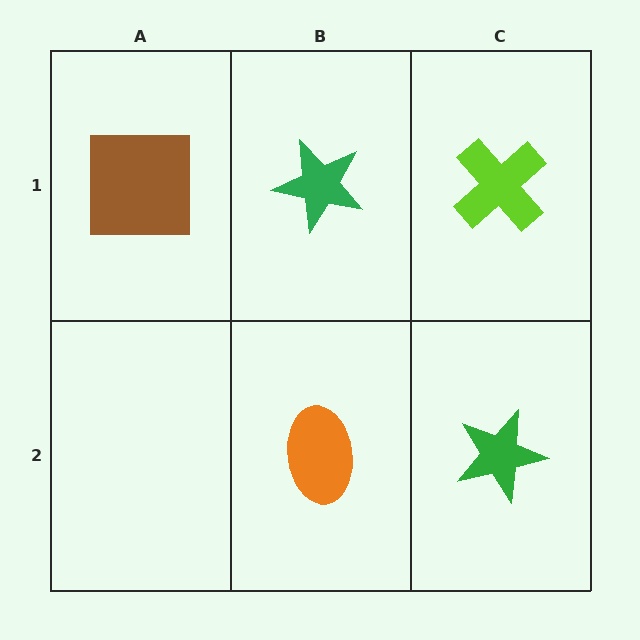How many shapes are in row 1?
3 shapes.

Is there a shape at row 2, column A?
No, that cell is empty.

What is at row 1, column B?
A green star.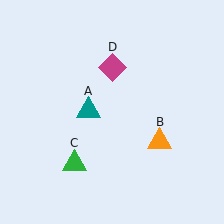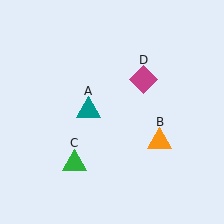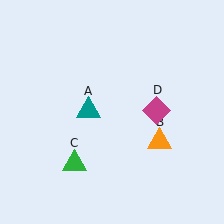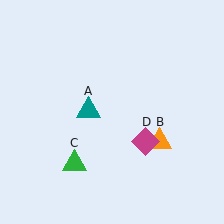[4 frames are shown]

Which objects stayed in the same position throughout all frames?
Teal triangle (object A) and orange triangle (object B) and green triangle (object C) remained stationary.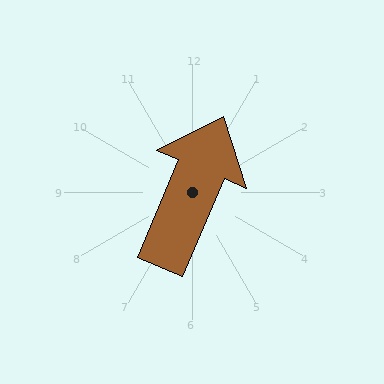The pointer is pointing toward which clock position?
Roughly 1 o'clock.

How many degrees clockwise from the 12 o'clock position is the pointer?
Approximately 23 degrees.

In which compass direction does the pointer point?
Northeast.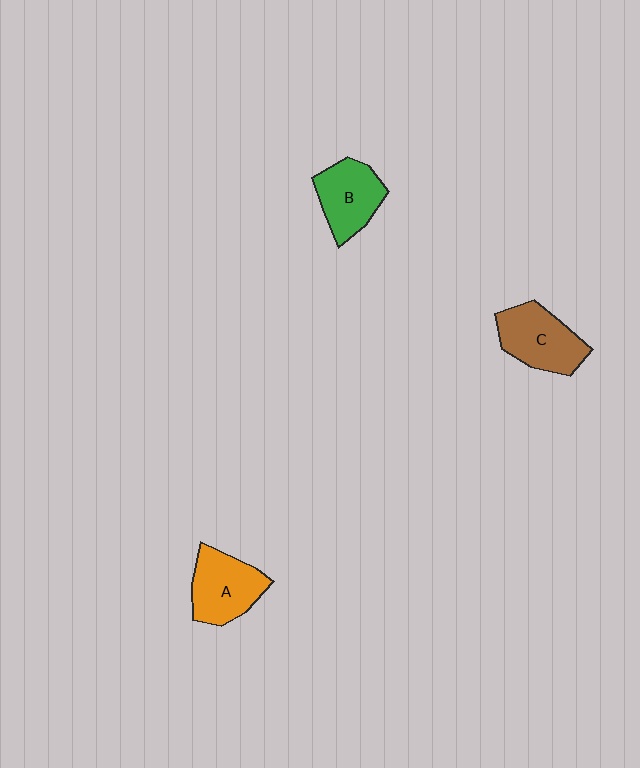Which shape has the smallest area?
Shape B (green).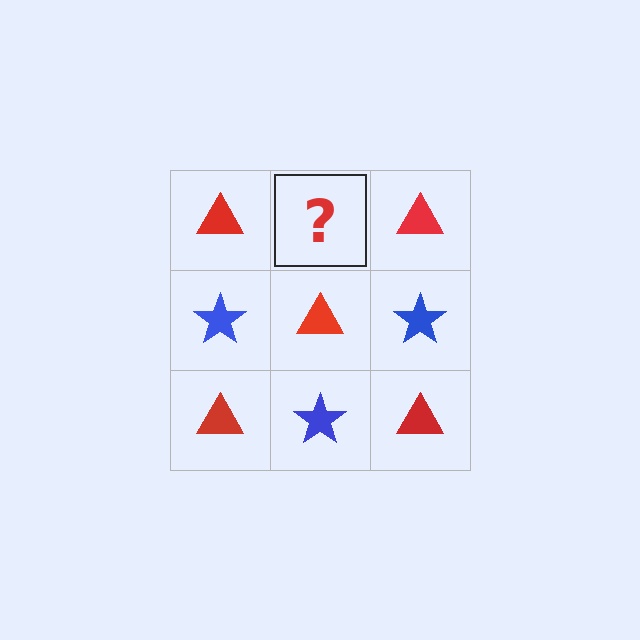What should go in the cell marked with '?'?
The missing cell should contain a blue star.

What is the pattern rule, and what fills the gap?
The rule is that it alternates red triangle and blue star in a checkerboard pattern. The gap should be filled with a blue star.